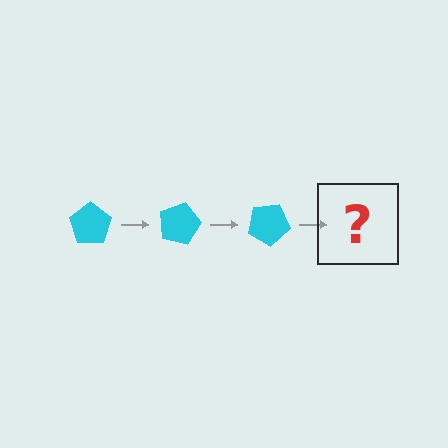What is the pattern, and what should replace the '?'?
The pattern is that the pentagon rotates 15 degrees each step. The '?' should be a cyan pentagon rotated 45 degrees.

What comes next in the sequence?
The next element should be a cyan pentagon rotated 45 degrees.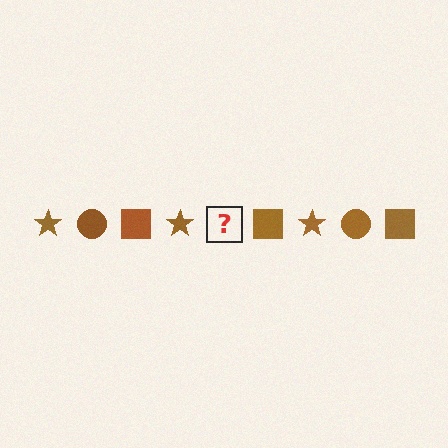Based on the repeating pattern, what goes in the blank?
The blank should be a brown circle.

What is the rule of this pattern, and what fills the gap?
The rule is that the pattern cycles through star, circle, square shapes in brown. The gap should be filled with a brown circle.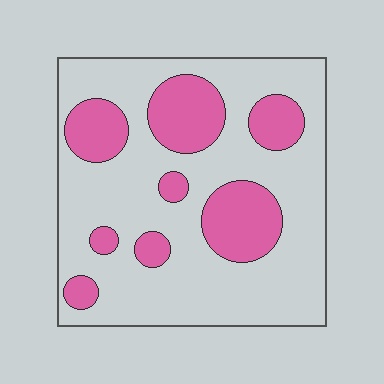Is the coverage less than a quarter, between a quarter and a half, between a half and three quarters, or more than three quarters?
Between a quarter and a half.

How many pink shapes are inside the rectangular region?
8.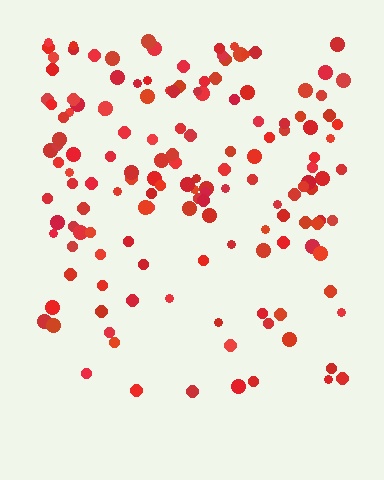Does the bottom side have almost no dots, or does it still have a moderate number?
Still a moderate number, just noticeably fewer than the top.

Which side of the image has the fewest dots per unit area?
The bottom.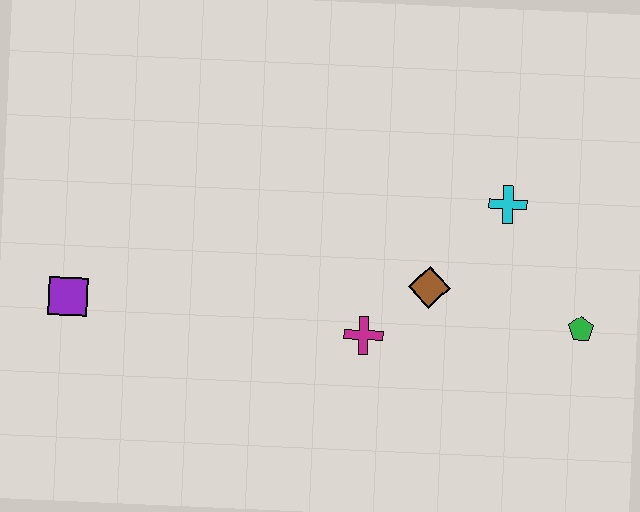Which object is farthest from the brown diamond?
The purple square is farthest from the brown diamond.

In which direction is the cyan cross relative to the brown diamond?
The cyan cross is above the brown diamond.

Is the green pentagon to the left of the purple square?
No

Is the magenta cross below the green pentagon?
Yes